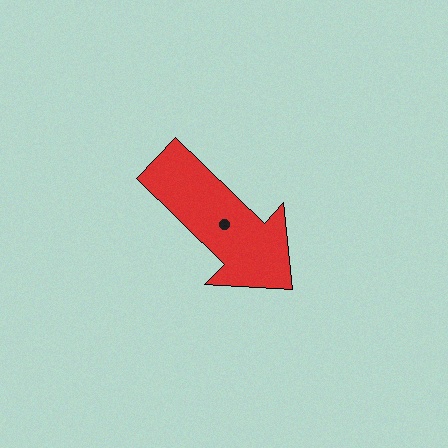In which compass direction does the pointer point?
Southeast.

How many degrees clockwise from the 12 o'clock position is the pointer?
Approximately 134 degrees.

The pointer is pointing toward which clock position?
Roughly 4 o'clock.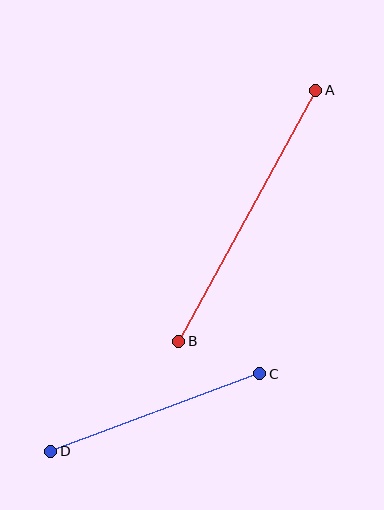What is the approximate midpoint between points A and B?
The midpoint is at approximately (247, 216) pixels.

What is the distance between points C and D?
The distance is approximately 223 pixels.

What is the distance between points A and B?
The distance is approximately 286 pixels.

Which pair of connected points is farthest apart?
Points A and B are farthest apart.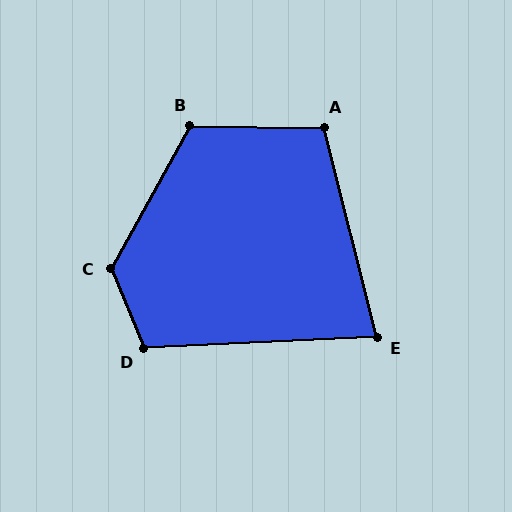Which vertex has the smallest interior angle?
E, at approximately 79 degrees.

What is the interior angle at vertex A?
Approximately 105 degrees (obtuse).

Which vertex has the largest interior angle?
C, at approximately 129 degrees.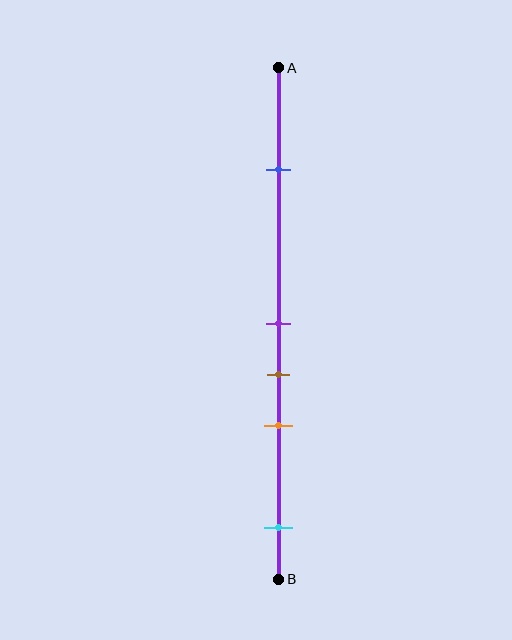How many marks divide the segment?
There are 5 marks dividing the segment.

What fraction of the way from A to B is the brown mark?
The brown mark is approximately 60% (0.6) of the way from A to B.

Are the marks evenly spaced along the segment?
No, the marks are not evenly spaced.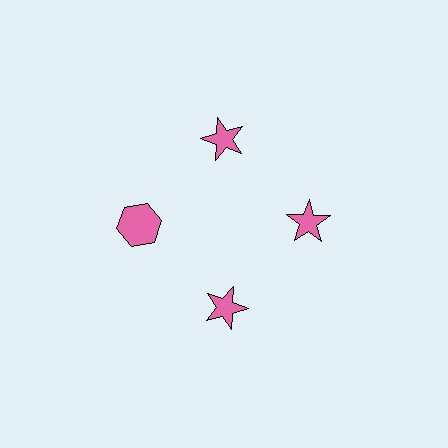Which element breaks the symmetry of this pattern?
The pink hexagon at roughly the 9 o'clock position breaks the symmetry. All other shapes are pink stars.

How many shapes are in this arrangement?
There are 4 shapes arranged in a ring pattern.